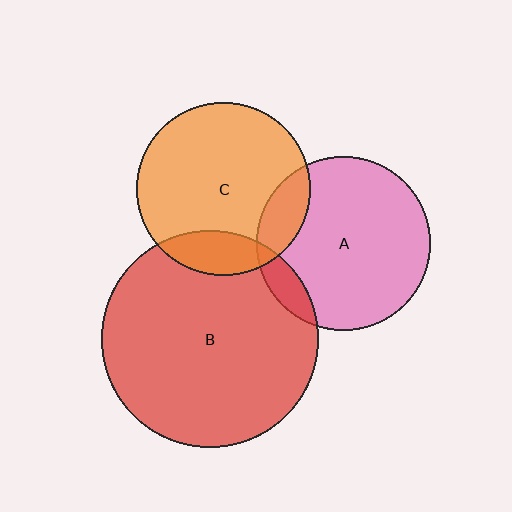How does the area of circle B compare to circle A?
Approximately 1.6 times.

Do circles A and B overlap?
Yes.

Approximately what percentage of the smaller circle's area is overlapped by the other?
Approximately 10%.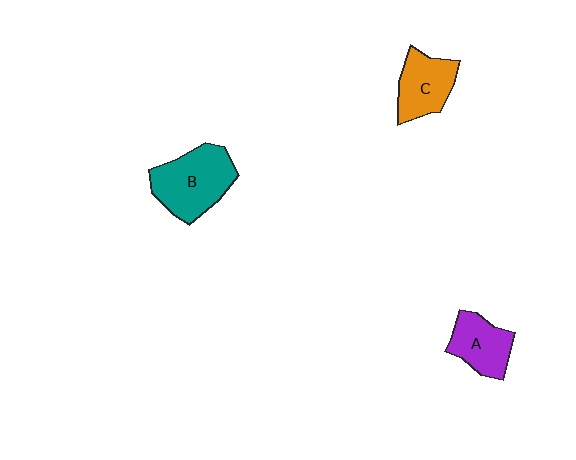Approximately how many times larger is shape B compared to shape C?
Approximately 1.4 times.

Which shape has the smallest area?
Shape A (purple).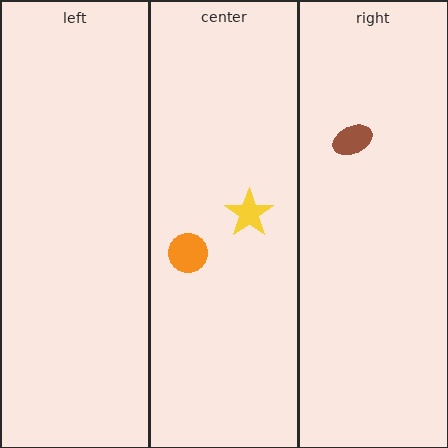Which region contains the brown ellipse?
The right region.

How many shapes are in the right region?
1.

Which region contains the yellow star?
The center region.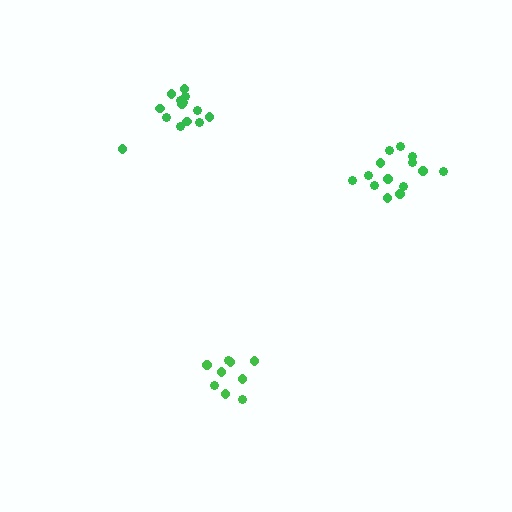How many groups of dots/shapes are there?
There are 3 groups.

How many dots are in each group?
Group 1: 9 dots, Group 2: 14 dots, Group 3: 14 dots (37 total).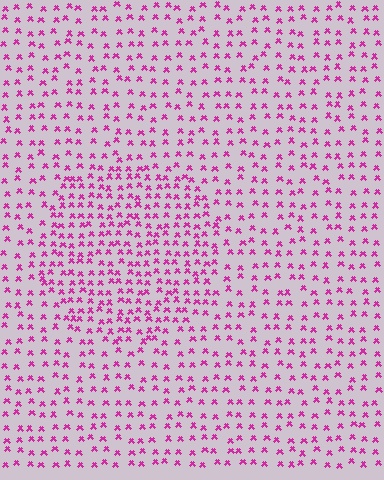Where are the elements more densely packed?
The elements are more densely packed inside the circle boundary.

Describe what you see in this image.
The image contains small magenta elements arranged at two different densities. A circle-shaped region is visible where the elements are more densely packed than the surrounding area.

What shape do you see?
I see a circle.